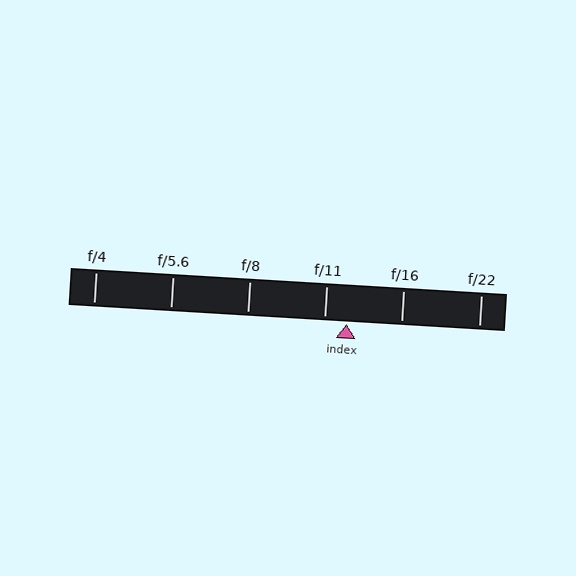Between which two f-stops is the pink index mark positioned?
The index mark is between f/11 and f/16.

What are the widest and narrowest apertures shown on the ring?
The widest aperture shown is f/4 and the narrowest is f/22.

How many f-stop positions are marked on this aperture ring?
There are 6 f-stop positions marked.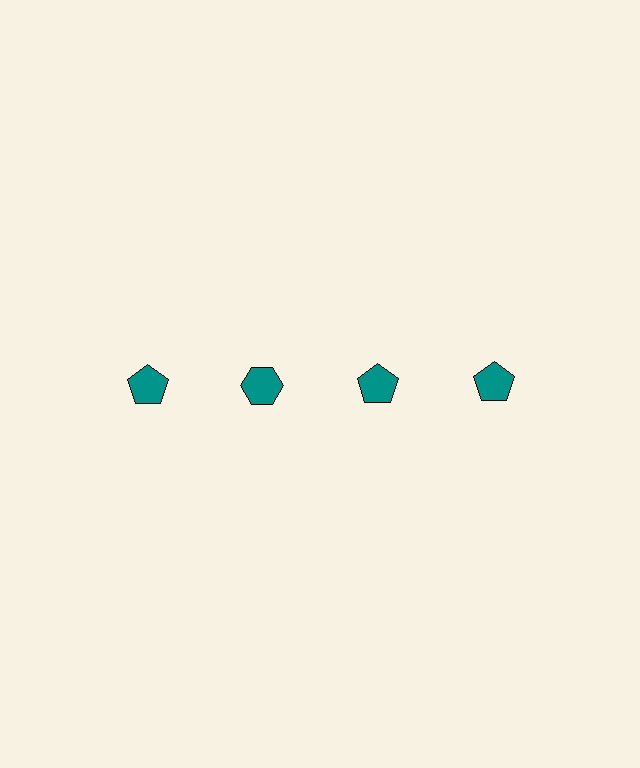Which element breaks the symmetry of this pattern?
The teal hexagon in the top row, second from left column breaks the symmetry. All other shapes are teal pentagons.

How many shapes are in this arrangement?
There are 4 shapes arranged in a grid pattern.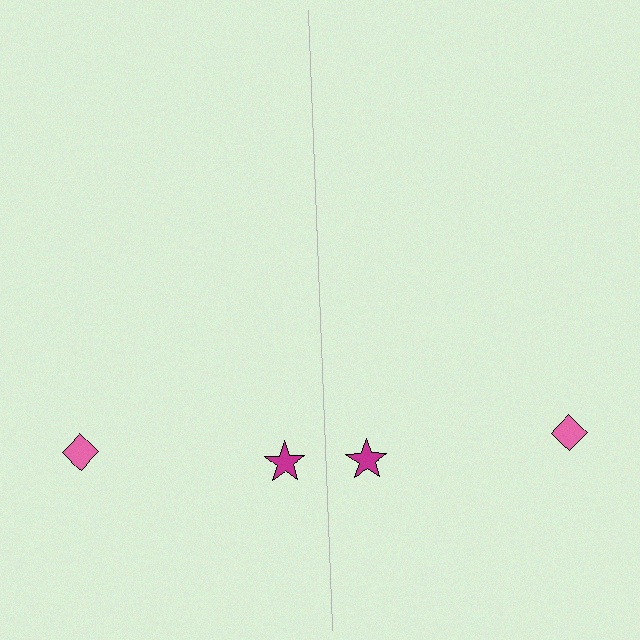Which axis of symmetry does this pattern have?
The pattern has a vertical axis of symmetry running through the center of the image.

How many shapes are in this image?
There are 4 shapes in this image.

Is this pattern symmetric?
Yes, this pattern has bilateral (reflection) symmetry.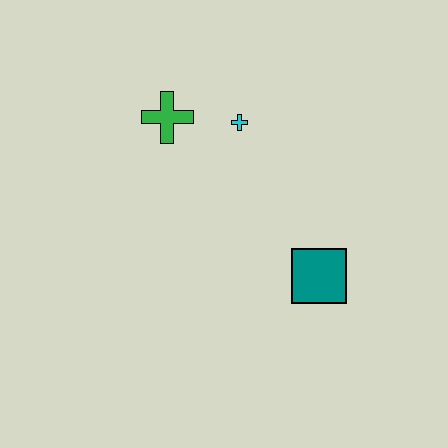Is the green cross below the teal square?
No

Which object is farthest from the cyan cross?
The teal square is farthest from the cyan cross.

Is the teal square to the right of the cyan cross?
Yes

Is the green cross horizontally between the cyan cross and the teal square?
No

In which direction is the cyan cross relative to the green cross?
The cyan cross is to the right of the green cross.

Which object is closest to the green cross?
The cyan cross is closest to the green cross.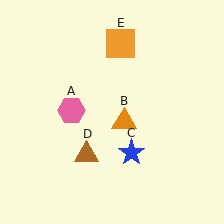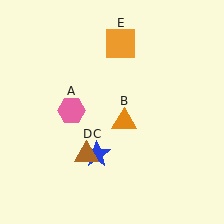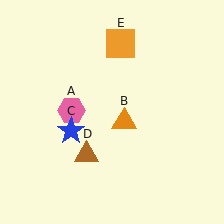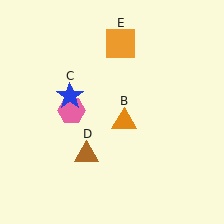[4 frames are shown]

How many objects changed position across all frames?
1 object changed position: blue star (object C).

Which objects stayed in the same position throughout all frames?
Pink hexagon (object A) and orange triangle (object B) and brown triangle (object D) and orange square (object E) remained stationary.